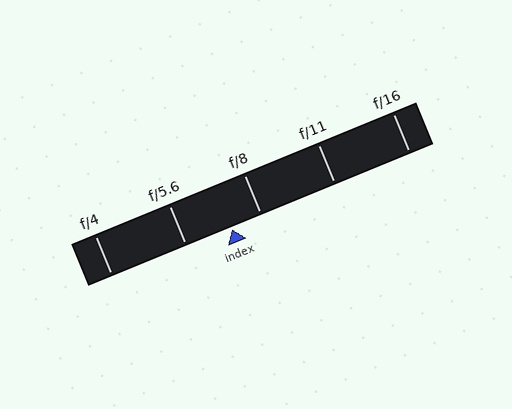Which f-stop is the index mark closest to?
The index mark is closest to f/8.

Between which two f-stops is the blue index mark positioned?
The index mark is between f/5.6 and f/8.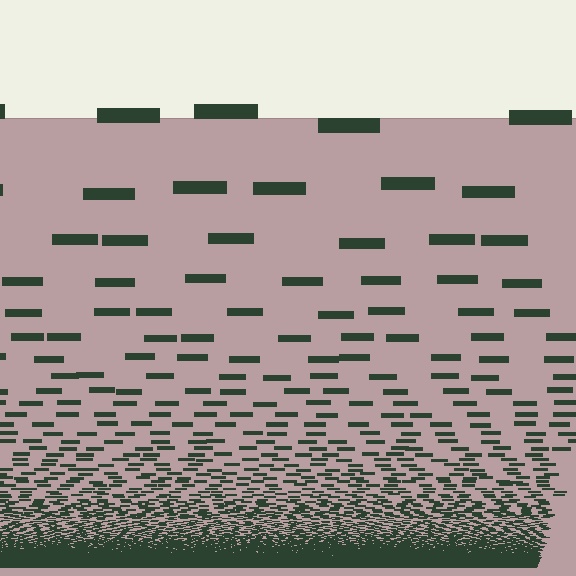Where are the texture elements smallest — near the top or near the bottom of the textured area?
Near the bottom.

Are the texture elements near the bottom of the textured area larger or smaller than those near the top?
Smaller. The gradient is inverted — elements near the bottom are smaller and denser.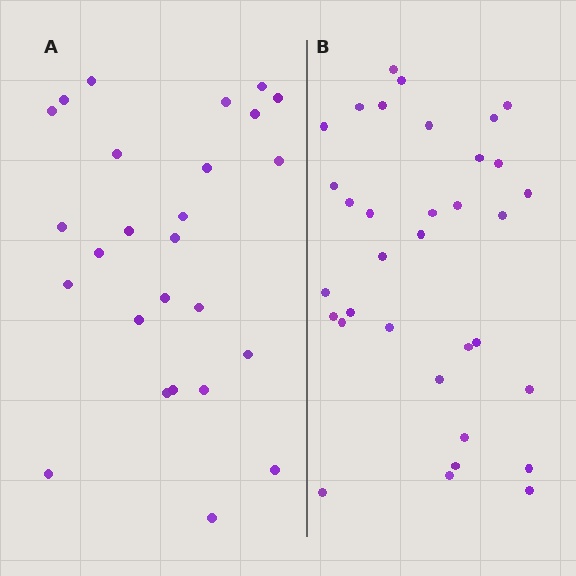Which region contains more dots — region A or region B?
Region B (the right region) has more dots.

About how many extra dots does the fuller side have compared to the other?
Region B has roughly 8 or so more dots than region A.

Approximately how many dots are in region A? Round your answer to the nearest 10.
About 30 dots. (The exact count is 26, which rounds to 30.)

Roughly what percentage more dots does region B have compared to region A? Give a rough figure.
About 30% more.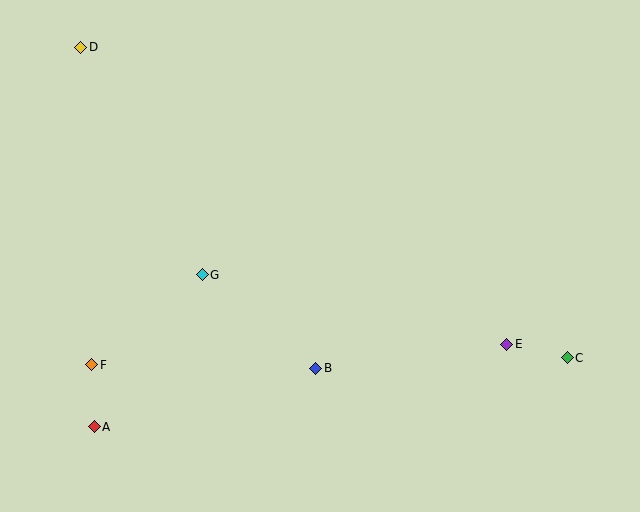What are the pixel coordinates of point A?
Point A is at (94, 427).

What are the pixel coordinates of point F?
Point F is at (92, 365).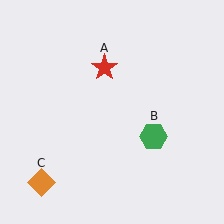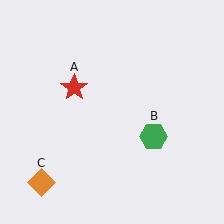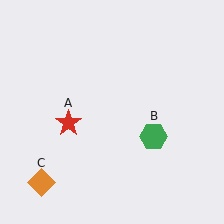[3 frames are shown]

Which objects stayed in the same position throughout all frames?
Green hexagon (object B) and orange diamond (object C) remained stationary.